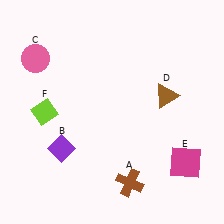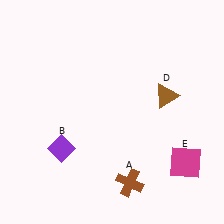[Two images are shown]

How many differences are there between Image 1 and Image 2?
There are 2 differences between the two images.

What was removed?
The pink circle (C), the lime diamond (F) were removed in Image 2.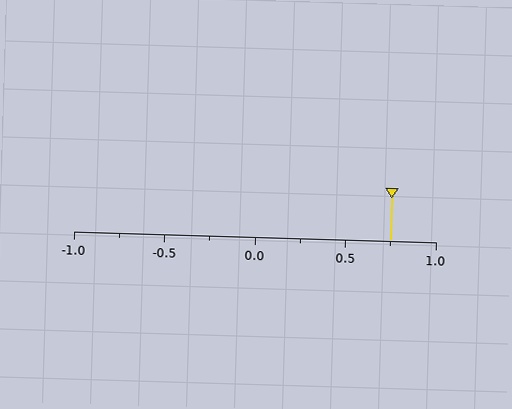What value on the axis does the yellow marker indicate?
The marker indicates approximately 0.75.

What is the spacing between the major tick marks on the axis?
The major ticks are spaced 0.5 apart.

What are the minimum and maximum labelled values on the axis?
The axis runs from -1.0 to 1.0.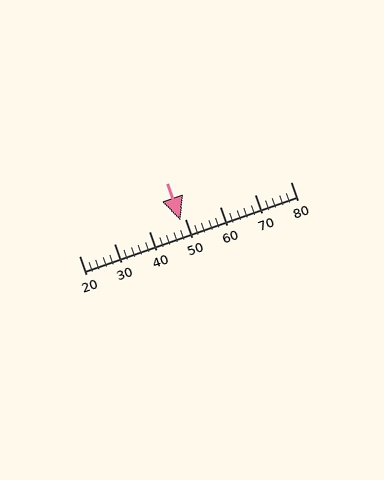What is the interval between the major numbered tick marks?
The major tick marks are spaced 10 units apart.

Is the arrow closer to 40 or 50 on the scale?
The arrow is closer to 50.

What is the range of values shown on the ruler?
The ruler shows values from 20 to 80.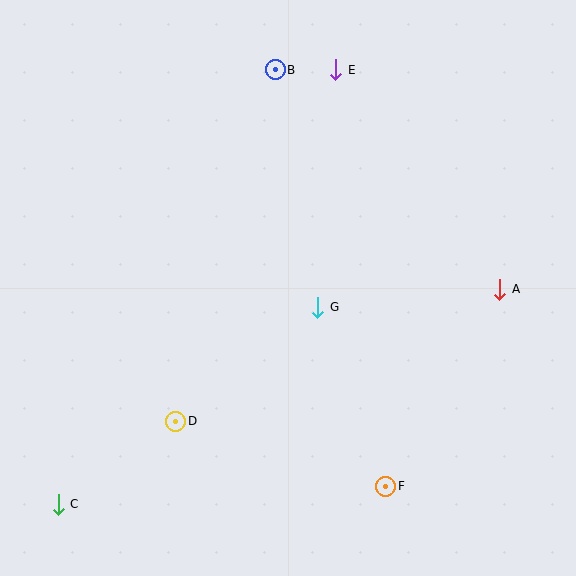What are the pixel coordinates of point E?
Point E is at (336, 70).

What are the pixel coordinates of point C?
Point C is at (58, 504).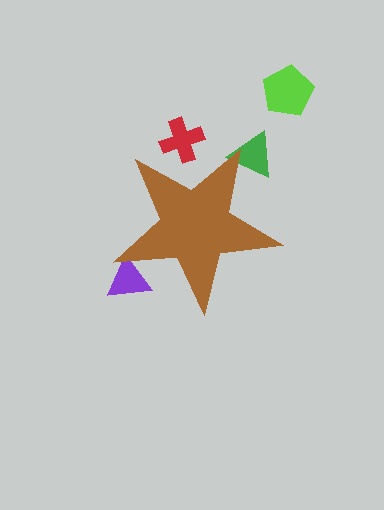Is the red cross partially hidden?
Yes, the red cross is partially hidden behind the brown star.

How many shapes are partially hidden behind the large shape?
3 shapes are partially hidden.